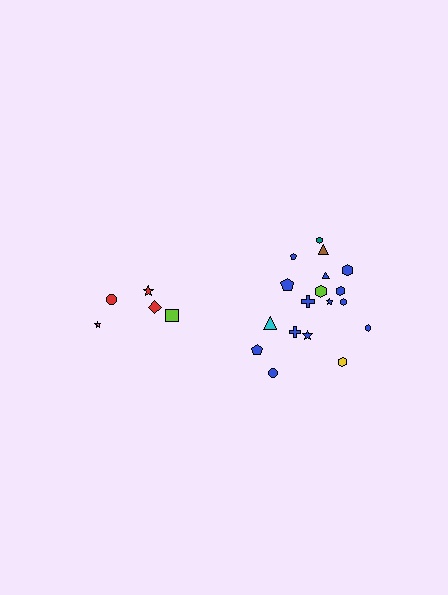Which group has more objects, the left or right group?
The right group.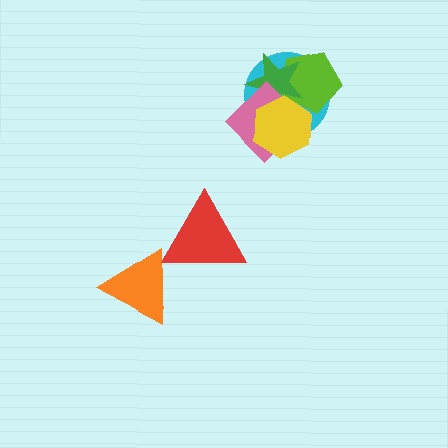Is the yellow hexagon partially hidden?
No, no other shape covers it.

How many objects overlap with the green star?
4 objects overlap with the green star.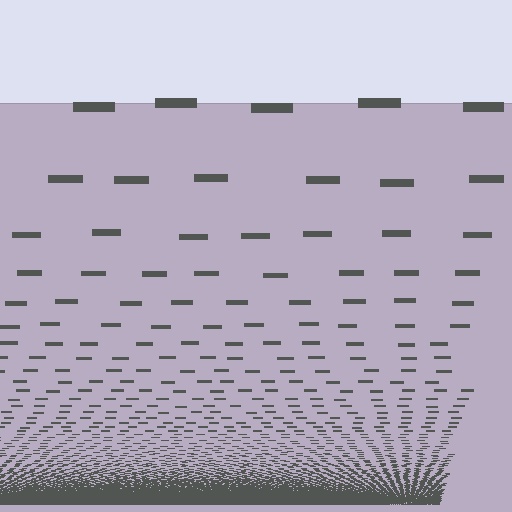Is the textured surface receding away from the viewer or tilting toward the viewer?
The surface appears to tilt toward the viewer. Texture elements get larger and sparser toward the top.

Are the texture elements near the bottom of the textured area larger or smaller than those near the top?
Smaller. The gradient is inverted — elements near the bottom are smaller and denser.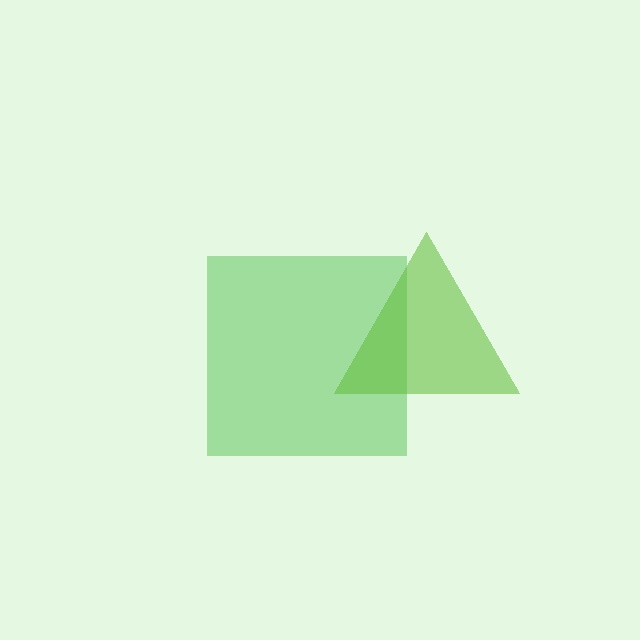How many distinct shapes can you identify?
There are 2 distinct shapes: a green square, a lime triangle.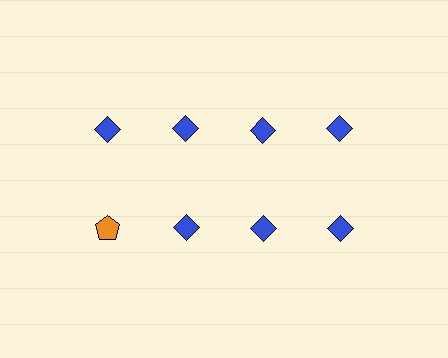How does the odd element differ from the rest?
It differs in both color (orange instead of blue) and shape (pentagon instead of diamond).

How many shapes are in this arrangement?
There are 8 shapes arranged in a grid pattern.